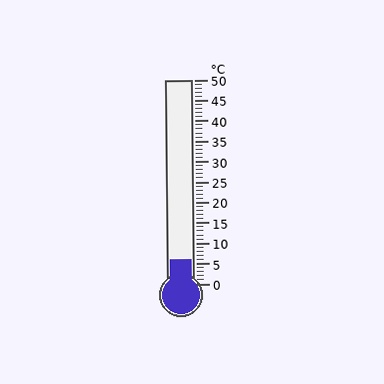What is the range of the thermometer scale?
The thermometer scale ranges from 0°C to 50°C.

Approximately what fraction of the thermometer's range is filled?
The thermometer is filled to approximately 10% of its range.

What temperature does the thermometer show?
The thermometer shows approximately 6°C.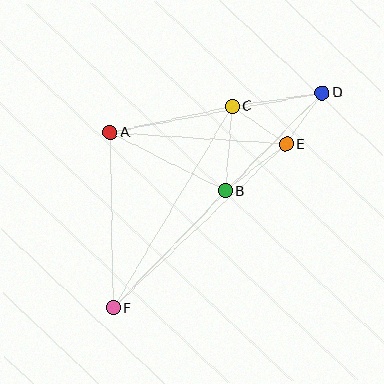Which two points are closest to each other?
Points D and E are closest to each other.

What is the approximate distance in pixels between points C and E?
The distance between C and E is approximately 66 pixels.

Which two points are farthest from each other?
Points D and F are farthest from each other.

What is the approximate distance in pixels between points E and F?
The distance between E and F is approximately 238 pixels.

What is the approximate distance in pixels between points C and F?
The distance between C and F is approximately 234 pixels.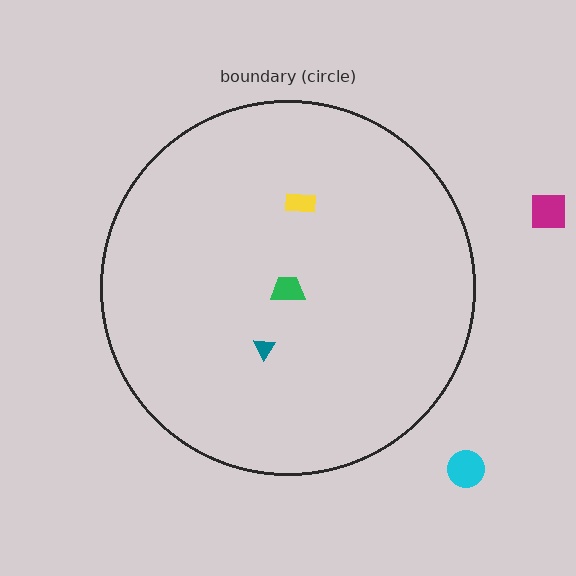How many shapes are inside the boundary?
3 inside, 2 outside.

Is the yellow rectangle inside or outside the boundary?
Inside.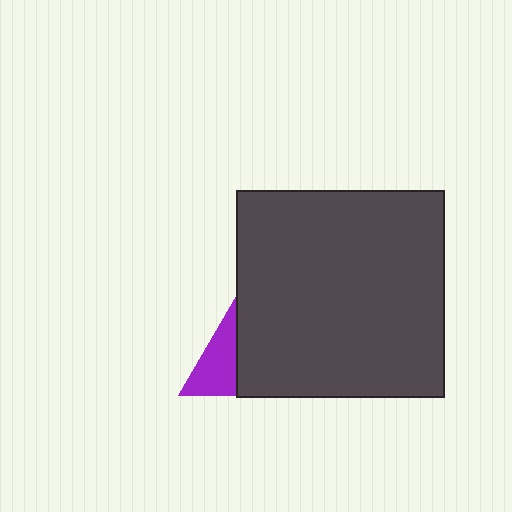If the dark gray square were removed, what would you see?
You would see the complete purple triangle.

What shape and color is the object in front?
The object in front is a dark gray square.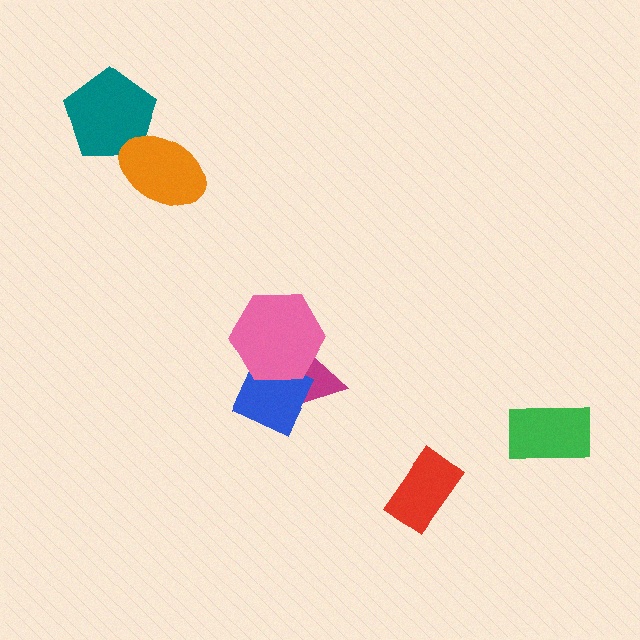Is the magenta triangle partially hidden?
Yes, it is partially covered by another shape.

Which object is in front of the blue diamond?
The pink hexagon is in front of the blue diamond.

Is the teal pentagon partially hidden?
Yes, it is partially covered by another shape.